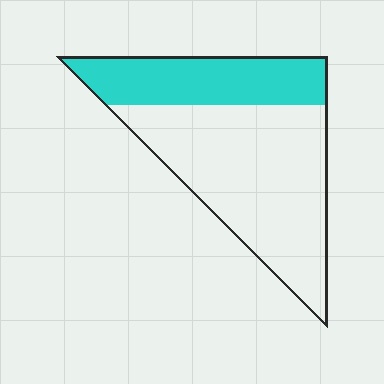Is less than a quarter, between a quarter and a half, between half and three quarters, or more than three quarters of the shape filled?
Between a quarter and a half.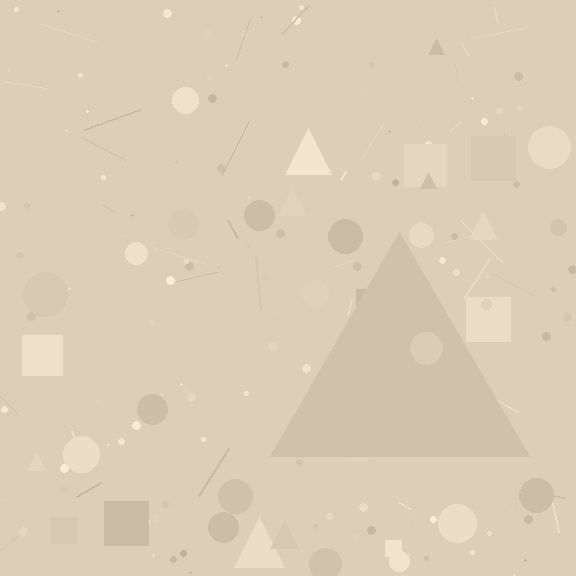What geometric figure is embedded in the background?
A triangle is embedded in the background.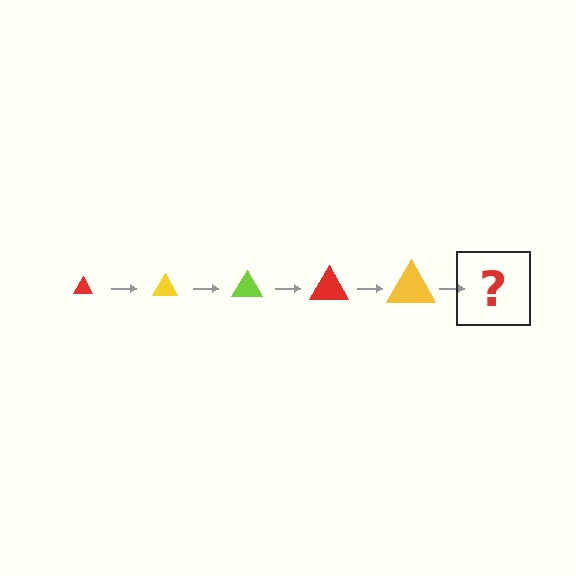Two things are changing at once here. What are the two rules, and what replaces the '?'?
The two rules are that the triangle grows larger each step and the color cycles through red, yellow, and lime. The '?' should be a lime triangle, larger than the previous one.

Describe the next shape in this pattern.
It should be a lime triangle, larger than the previous one.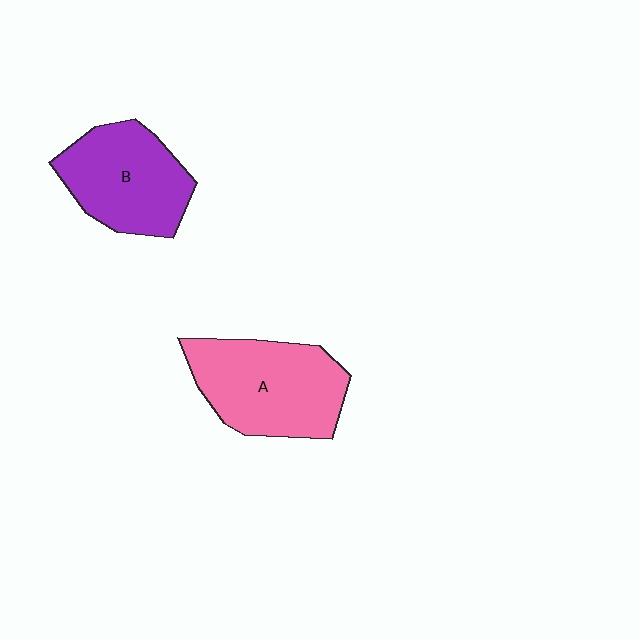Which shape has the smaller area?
Shape B (purple).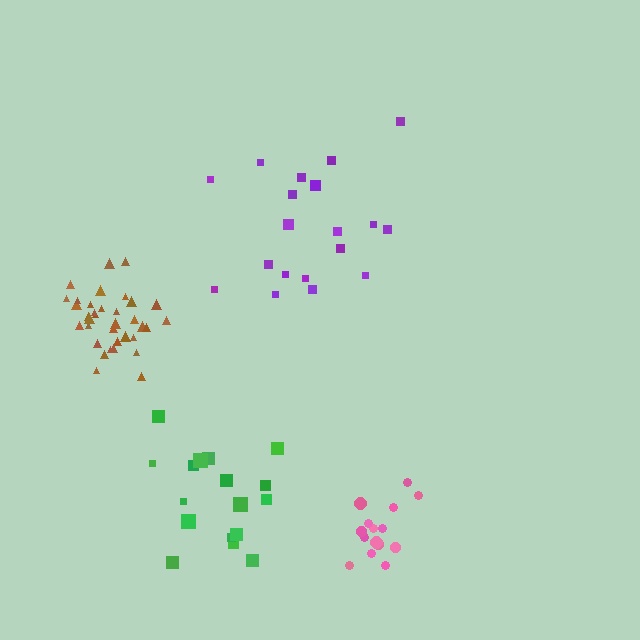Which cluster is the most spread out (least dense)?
Purple.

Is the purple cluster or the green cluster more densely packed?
Green.